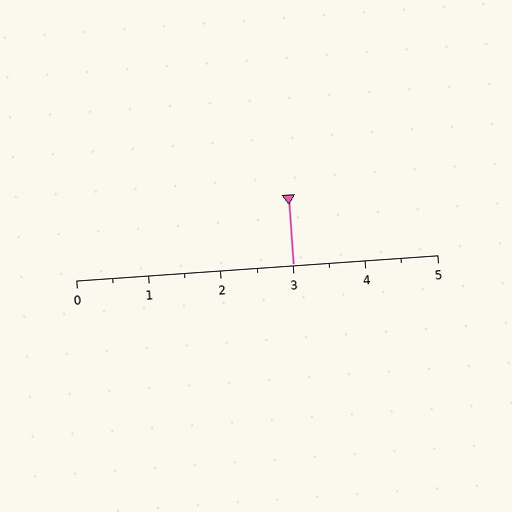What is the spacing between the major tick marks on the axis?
The major ticks are spaced 1 apart.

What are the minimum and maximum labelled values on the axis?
The axis runs from 0 to 5.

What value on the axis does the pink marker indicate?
The marker indicates approximately 3.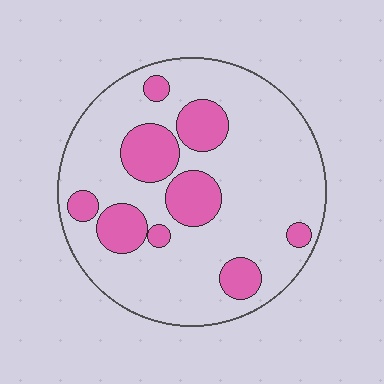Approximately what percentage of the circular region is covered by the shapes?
Approximately 25%.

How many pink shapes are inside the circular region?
9.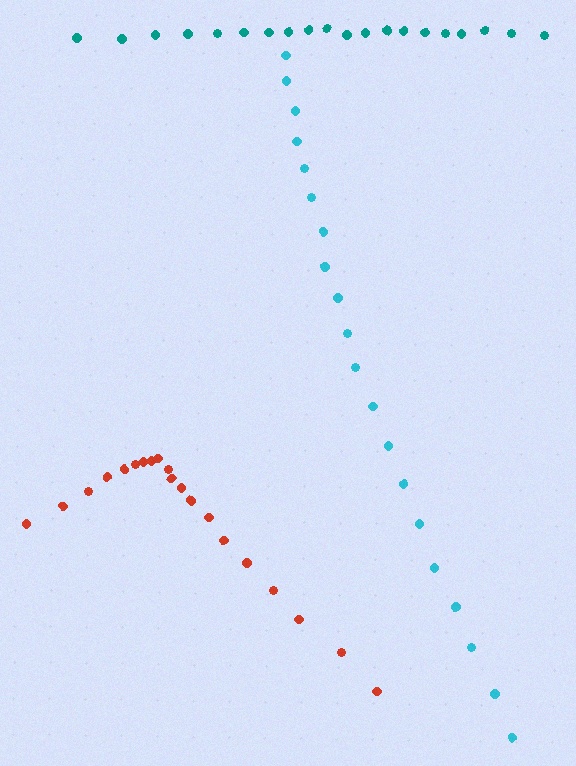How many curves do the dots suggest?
There are 3 distinct paths.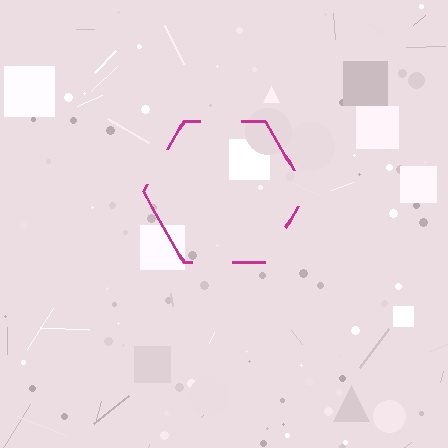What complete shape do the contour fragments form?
The contour fragments form a hexagon.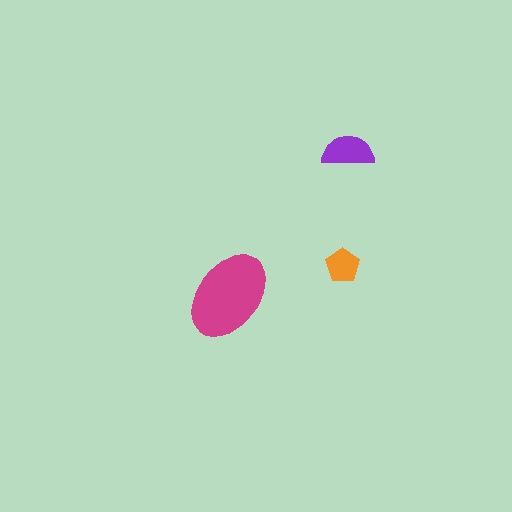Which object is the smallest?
The orange pentagon.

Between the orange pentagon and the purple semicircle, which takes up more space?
The purple semicircle.